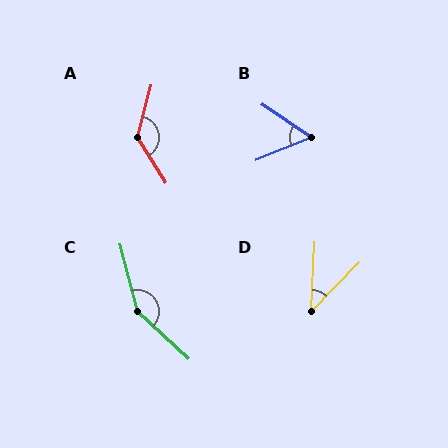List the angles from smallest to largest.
D (42°), B (57°), A (133°), C (147°).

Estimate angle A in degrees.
Approximately 133 degrees.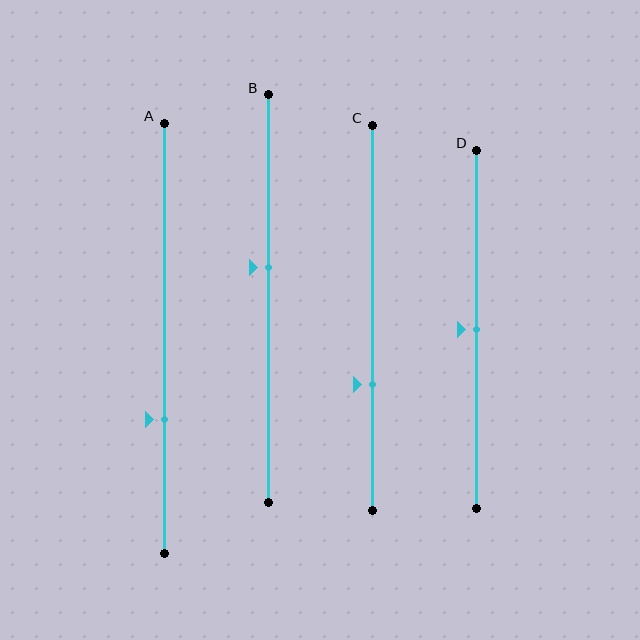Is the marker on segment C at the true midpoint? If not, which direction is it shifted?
No, the marker on segment C is shifted downward by about 17% of the segment length.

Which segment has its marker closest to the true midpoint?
Segment D has its marker closest to the true midpoint.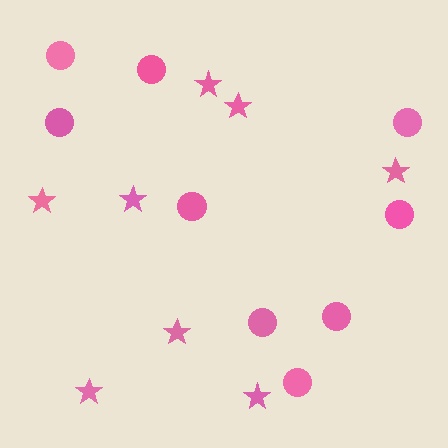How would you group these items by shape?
There are 2 groups: one group of circles (9) and one group of stars (8).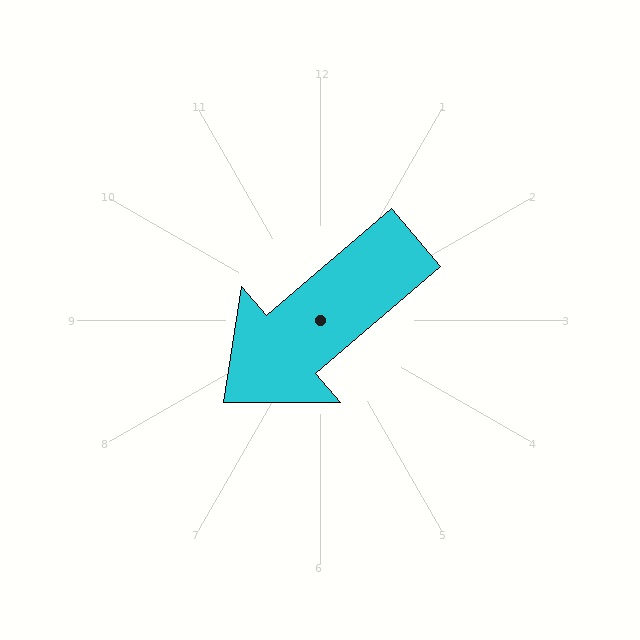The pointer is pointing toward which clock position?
Roughly 8 o'clock.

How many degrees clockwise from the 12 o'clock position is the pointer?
Approximately 229 degrees.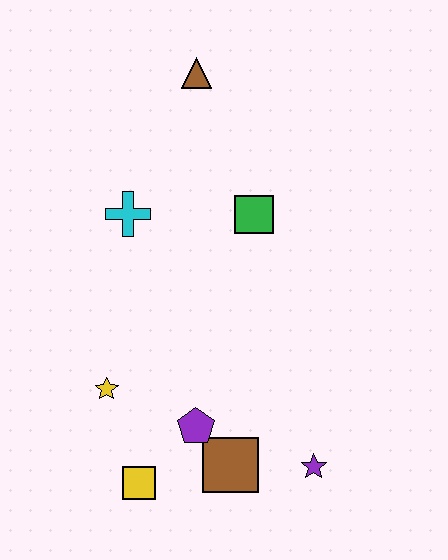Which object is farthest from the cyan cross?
The purple star is farthest from the cyan cross.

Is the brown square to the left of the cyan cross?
No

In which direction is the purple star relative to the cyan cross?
The purple star is below the cyan cross.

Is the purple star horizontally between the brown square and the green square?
No